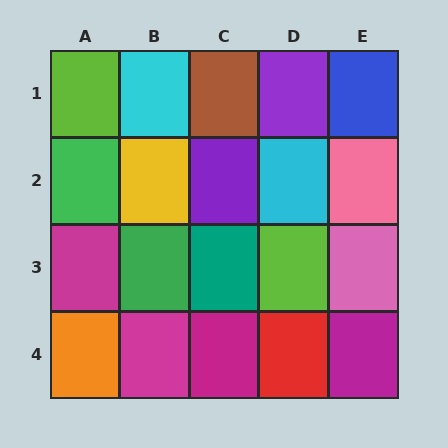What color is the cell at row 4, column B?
Magenta.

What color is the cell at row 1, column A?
Lime.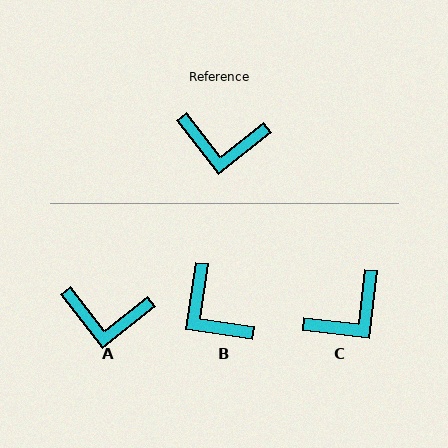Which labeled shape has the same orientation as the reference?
A.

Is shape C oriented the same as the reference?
No, it is off by about 45 degrees.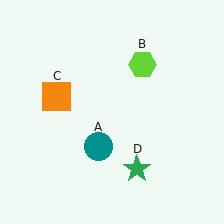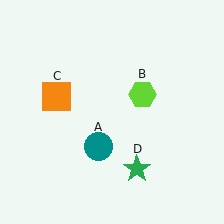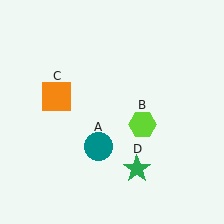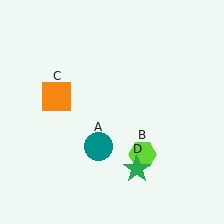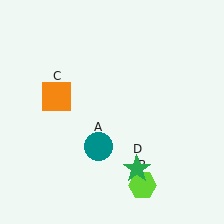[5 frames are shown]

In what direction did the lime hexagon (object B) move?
The lime hexagon (object B) moved down.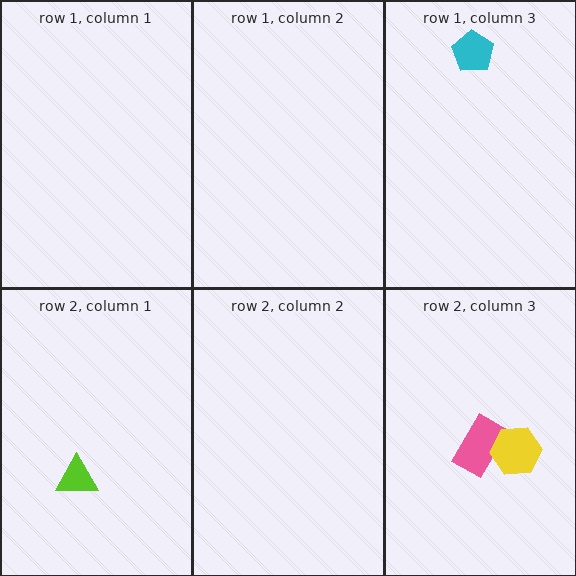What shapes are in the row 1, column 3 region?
The cyan pentagon.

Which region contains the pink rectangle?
The row 2, column 3 region.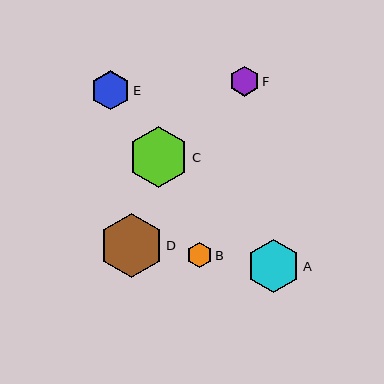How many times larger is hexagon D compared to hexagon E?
Hexagon D is approximately 1.6 times the size of hexagon E.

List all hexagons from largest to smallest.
From largest to smallest: D, C, A, E, F, B.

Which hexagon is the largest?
Hexagon D is the largest with a size of approximately 65 pixels.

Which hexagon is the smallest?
Hexagon B is the smallest with a size of approximately 25 pixels.